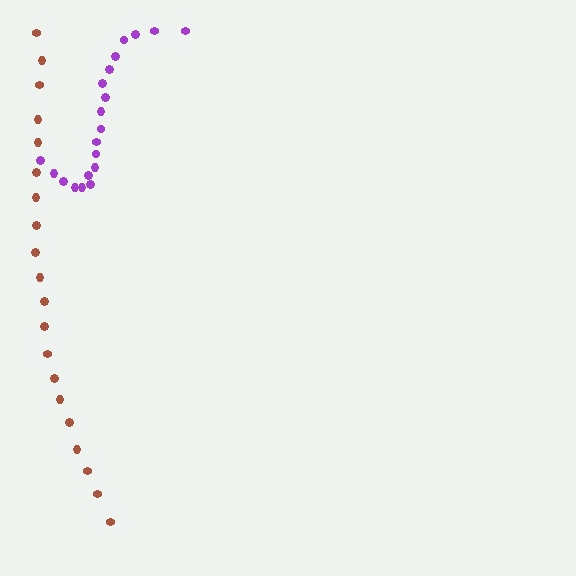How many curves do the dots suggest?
There are 2 distinct paths.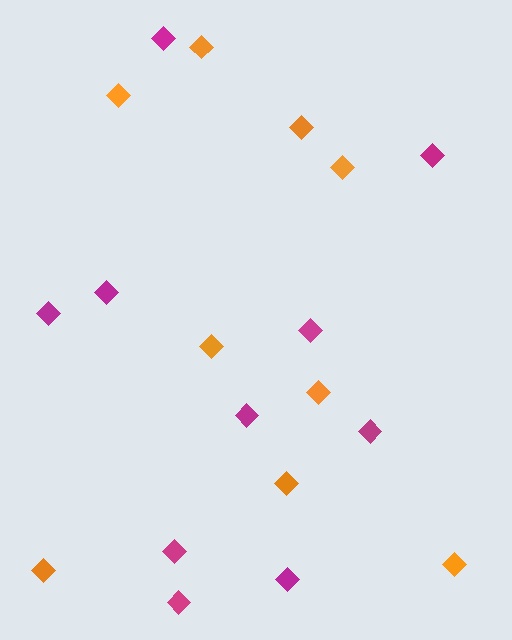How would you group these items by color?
There are 2 groups: one group of magenta diamonds (10) and one group of orange diamonds (9).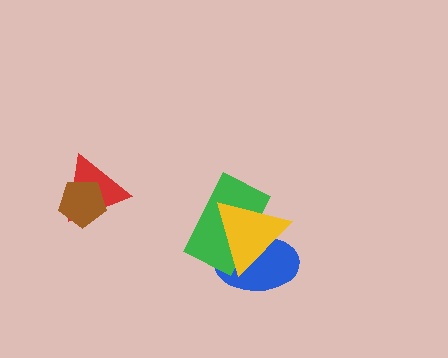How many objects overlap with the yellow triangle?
2 objects overlap with the yellow triangle.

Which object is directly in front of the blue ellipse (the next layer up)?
The green rectangle is directly in front of the blue ellipse.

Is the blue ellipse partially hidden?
Yes, it is partially covered by another shape.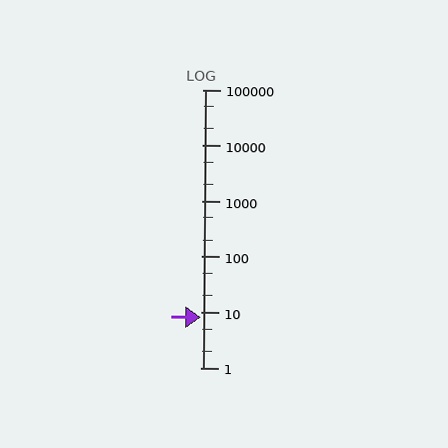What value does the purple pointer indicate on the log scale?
The pointer indicates approximately 8.2.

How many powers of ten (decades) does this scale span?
The scale spans 5 decades, from 1 to 100000.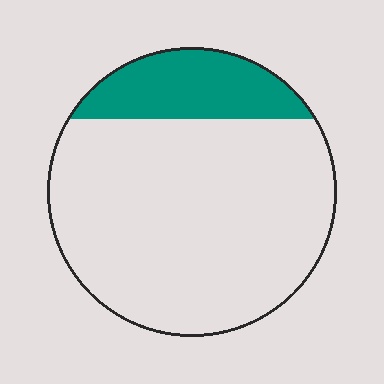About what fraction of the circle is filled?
About one fifth (1/5).